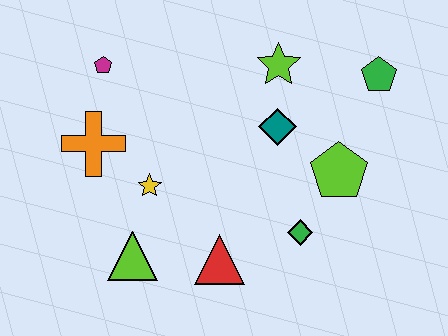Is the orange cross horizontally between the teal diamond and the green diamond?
No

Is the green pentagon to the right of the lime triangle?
Yes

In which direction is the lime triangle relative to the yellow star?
The lime triangle is below the yellow star.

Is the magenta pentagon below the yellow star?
No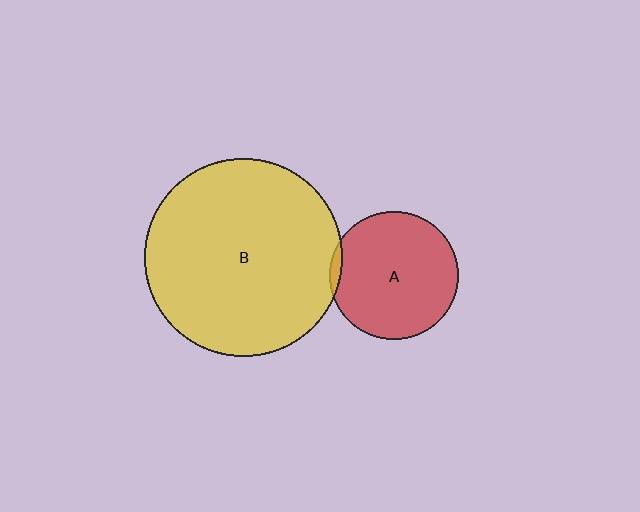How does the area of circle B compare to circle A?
Approximately 2.4 times.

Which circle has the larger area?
Circle B (yellow).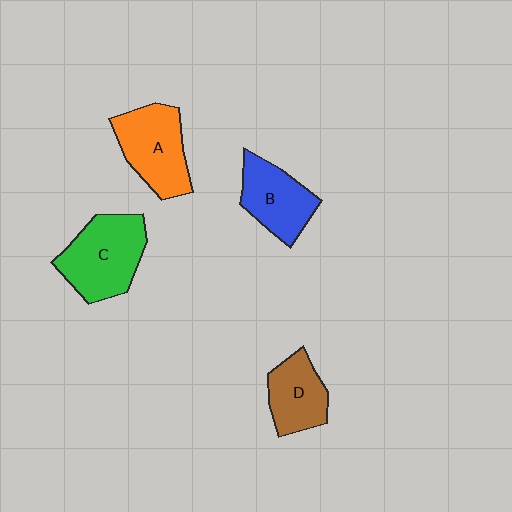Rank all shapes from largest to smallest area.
From largest to smallest: C (green), A (orange), B (blue), D (brown).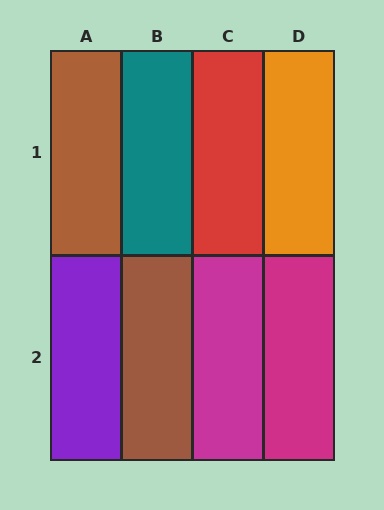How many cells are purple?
1 cell is purple.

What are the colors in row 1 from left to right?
Brown, teal, red, orange.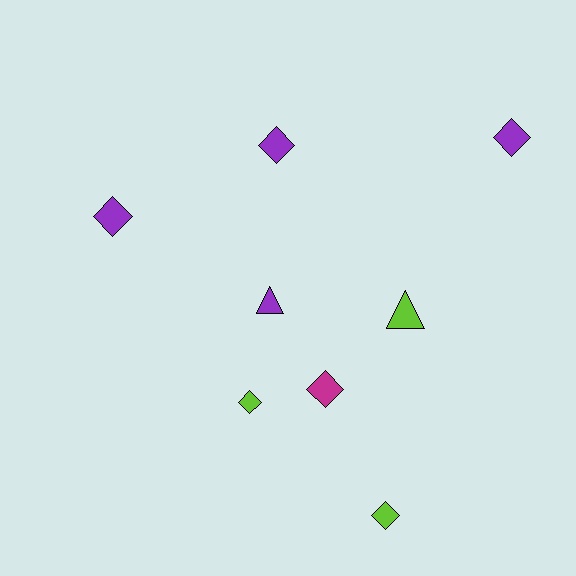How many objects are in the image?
There are 8 objects.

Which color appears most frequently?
Purple, with 4 objects.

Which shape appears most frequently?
Diamond, with 6 objects.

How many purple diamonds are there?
There are 3 purple diamonds.